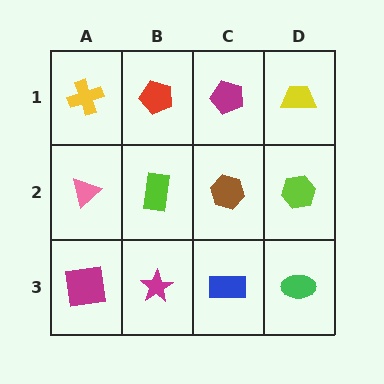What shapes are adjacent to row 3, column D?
A lime hexagon (row 2, column D), a blue rectangle (row 3, column C).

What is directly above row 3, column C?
A brown hexagon.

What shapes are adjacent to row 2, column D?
A yellow trapezoid (row 1, column D), a green ellipse (row 3, column D), a brown hexagon (row 2, column C).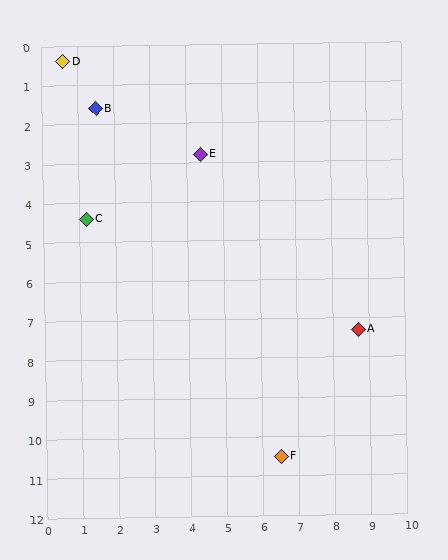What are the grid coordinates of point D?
Point D is at approximately (0.6, 0.4).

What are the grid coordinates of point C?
Point C is at approximately (1.2, 4.4).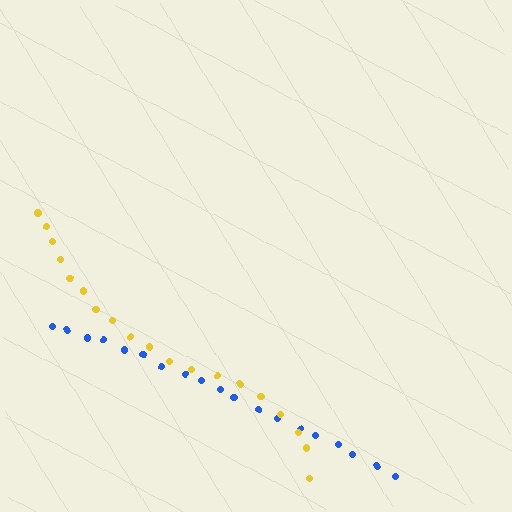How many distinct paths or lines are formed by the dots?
There are 2 distinct paths.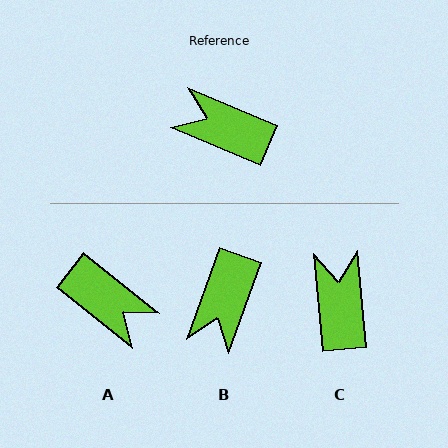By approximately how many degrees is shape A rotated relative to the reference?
Approximately 164 degrees counter-clockwise.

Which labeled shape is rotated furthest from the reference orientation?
A, about 164 degrees away.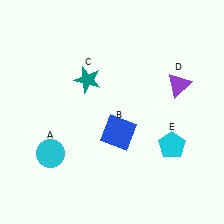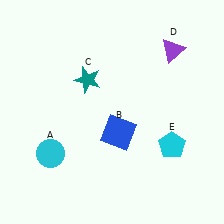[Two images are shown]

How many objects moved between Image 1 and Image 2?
1 object moved between the two images.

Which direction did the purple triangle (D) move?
The purple triangle (D) moved up.